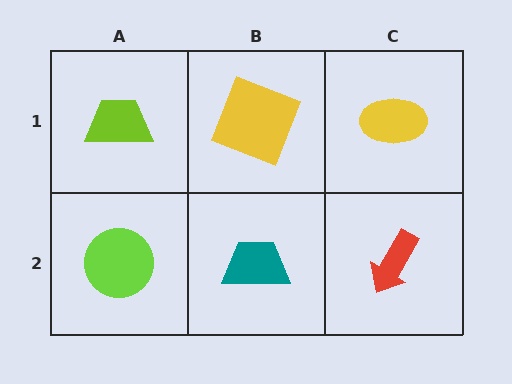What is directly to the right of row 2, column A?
A teal trapezoid.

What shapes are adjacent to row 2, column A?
A lime trapezoid (row 1, column A), a teal trapezoid (row 2, column B).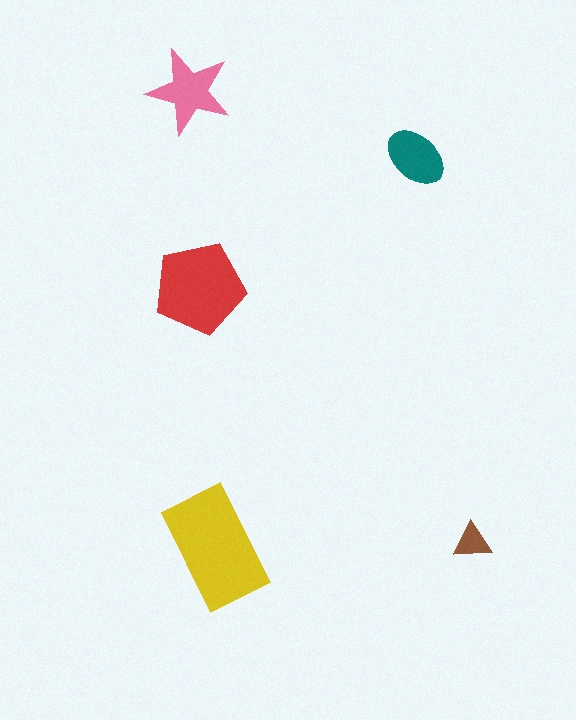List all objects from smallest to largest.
The brown triangle, the teal ellipse, the pink star, the red pentagon, the yellow rectangle.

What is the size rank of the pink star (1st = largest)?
3rd.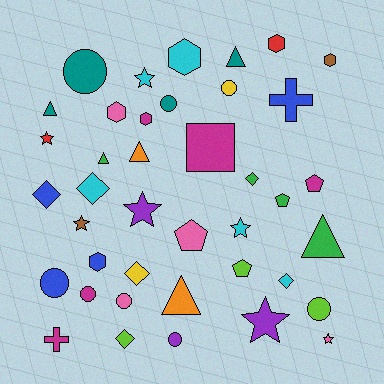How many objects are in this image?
There are 40 objects.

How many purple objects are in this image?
There are 3 purple objects.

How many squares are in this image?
There is 1 square.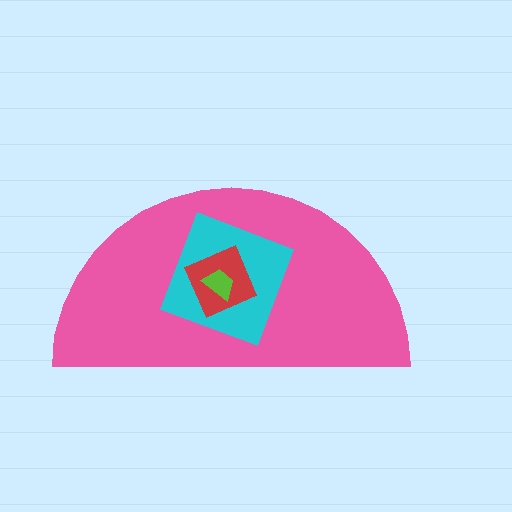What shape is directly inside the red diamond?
The lime trapezoid.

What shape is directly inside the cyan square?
The red diamond.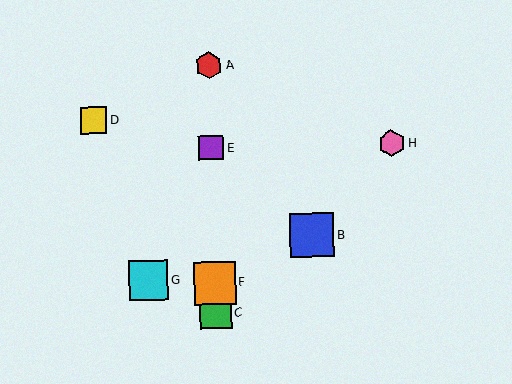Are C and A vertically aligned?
Yes, both are at x≈215.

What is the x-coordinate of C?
Object C is at x≈215.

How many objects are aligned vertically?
4 objects (A, C, E, F) are aligned vertically.